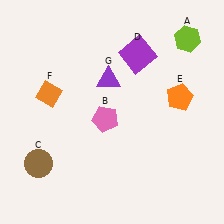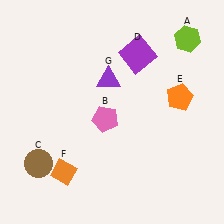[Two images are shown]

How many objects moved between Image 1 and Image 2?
1 object moved between the two images.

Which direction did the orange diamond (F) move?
The orange diamond (F) moved down.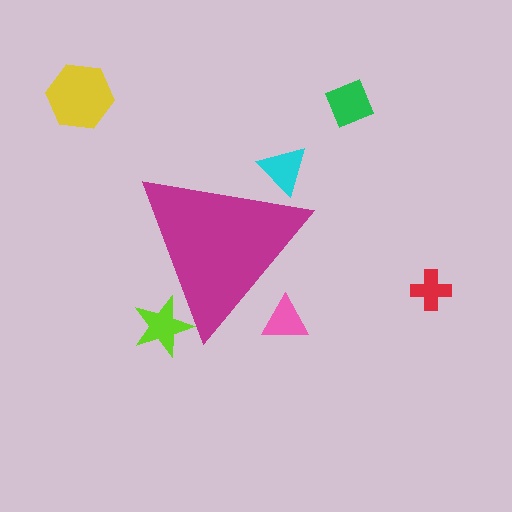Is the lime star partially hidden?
Yes, the lime star is partially hidden behind the magenta triangle.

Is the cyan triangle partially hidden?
Yes, the cyan triangle is partially hidden behind the magenta triangle.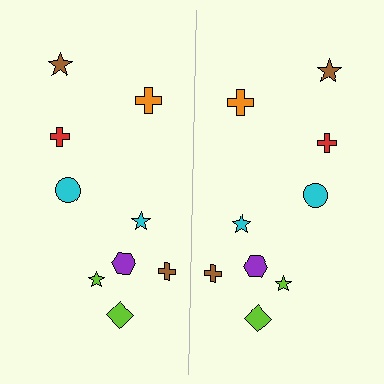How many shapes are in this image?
There are 18 shapes in this image.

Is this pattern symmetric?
Yes, this pattern has bilateral (reflection) symmetry.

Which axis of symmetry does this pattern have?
The pattern has a vertical axis of symmetry running through the center of the image.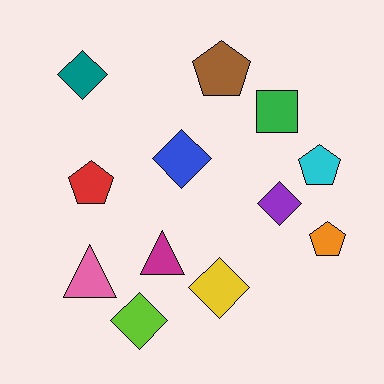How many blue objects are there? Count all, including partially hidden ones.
There is 1 blue object.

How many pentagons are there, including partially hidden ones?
There are 4 pentagons.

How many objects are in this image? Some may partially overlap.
There are 12 objects.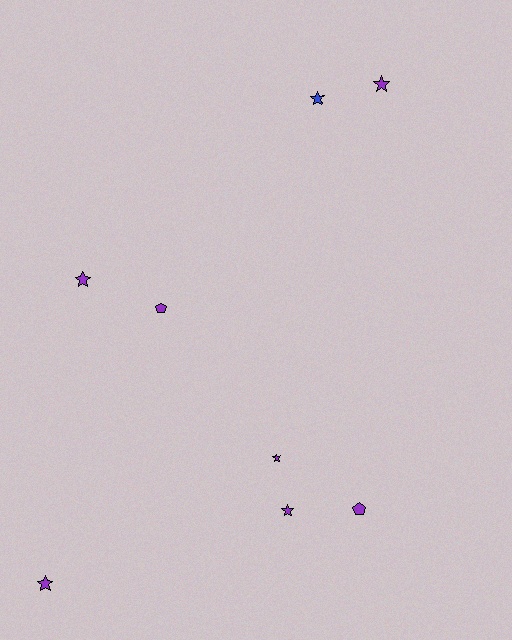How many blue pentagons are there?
There are no blue pentagons.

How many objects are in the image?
There are 8 objects.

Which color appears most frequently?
Purple, with 7 objects.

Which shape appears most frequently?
Star, with 6 objects.